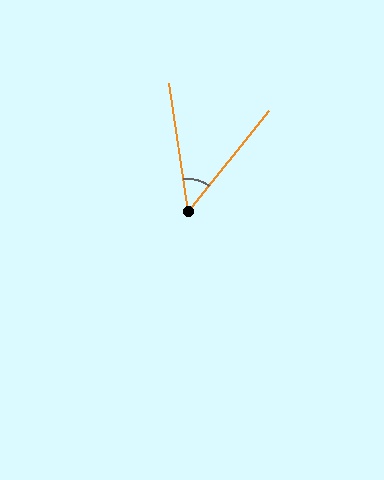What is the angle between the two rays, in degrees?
Approximately 47 degrees.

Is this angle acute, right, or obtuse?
It is acute.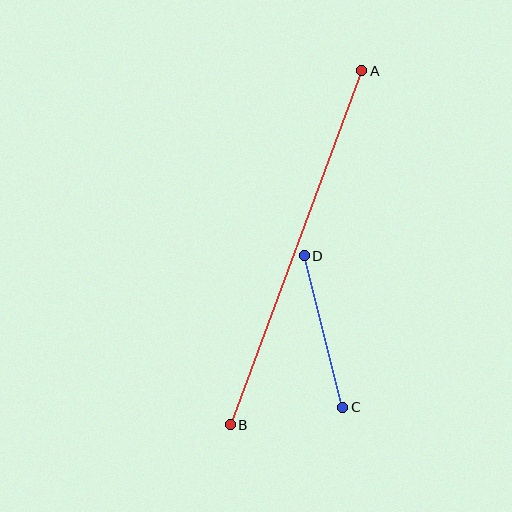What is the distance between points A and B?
The distance is approximately 378 pixels.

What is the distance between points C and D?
The distance is approximately 156 pixels.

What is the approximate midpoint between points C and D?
The midpoint is at approximately (324, 332) pixels.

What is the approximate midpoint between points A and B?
The midpoint is at approximately (296, 248) pixels.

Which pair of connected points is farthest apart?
Points A and B are farthest apart.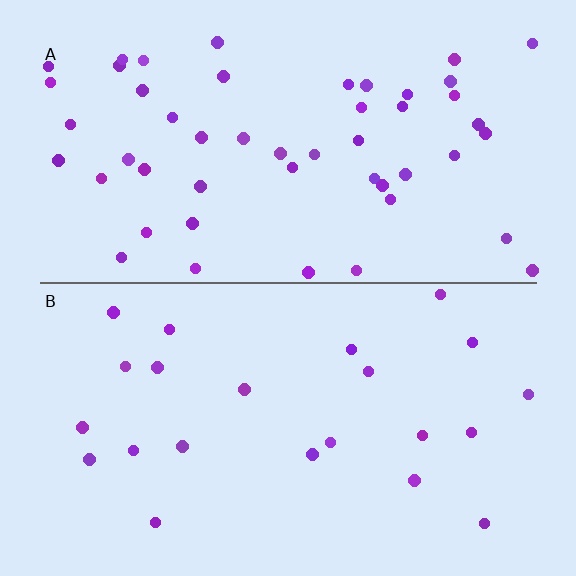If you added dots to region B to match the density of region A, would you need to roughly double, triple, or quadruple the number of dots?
Approximately double.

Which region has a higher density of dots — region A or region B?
A (the top).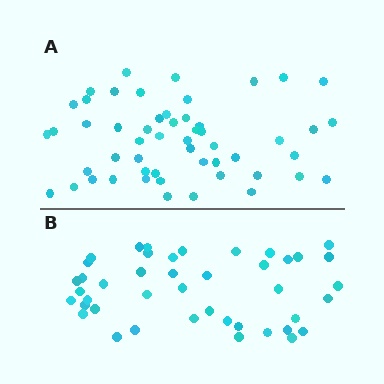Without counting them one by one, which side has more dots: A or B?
Region A (the top region) has more dots.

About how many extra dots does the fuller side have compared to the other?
Region A has roughly 10 or so more dots than region B.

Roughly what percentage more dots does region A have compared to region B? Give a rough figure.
About 25% more.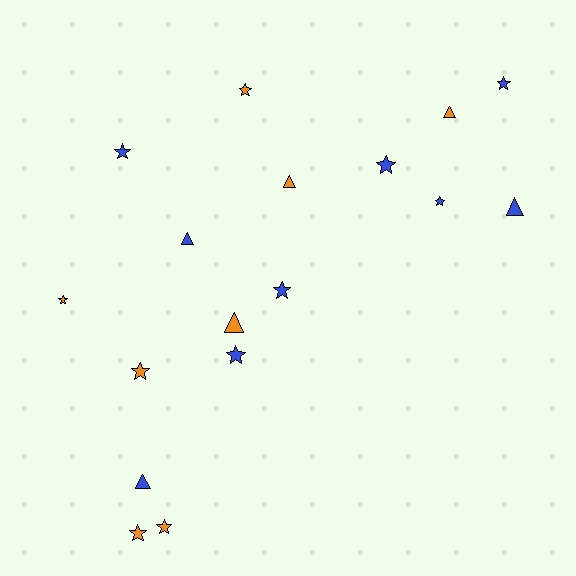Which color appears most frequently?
Blue, with 9 objects.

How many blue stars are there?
There are 6 blue stars.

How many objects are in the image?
There are 17 objects.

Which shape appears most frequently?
Star, with 11 objects.